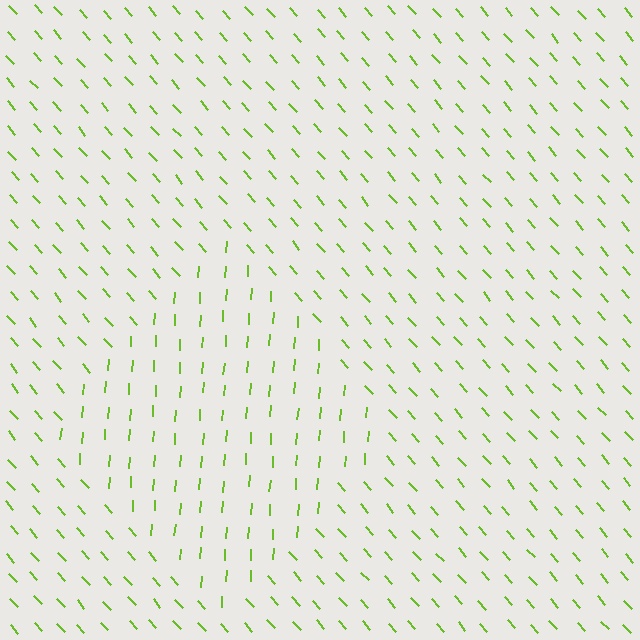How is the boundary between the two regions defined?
The boundary is defined purely by a change in line orientation (approximately 45 degrees difference). All lines are the same color and thickness.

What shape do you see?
I see a diamond.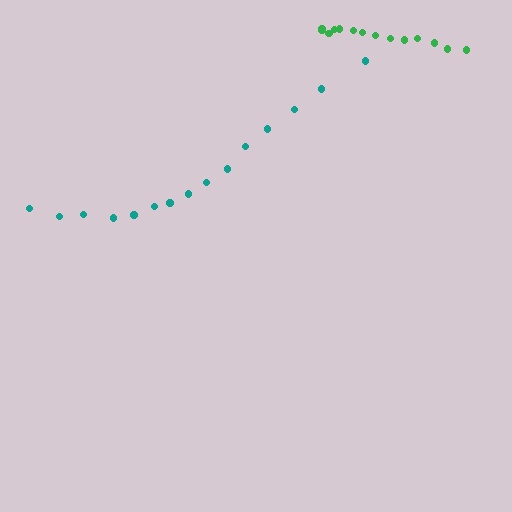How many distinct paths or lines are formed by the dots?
There are 2 distinct paths.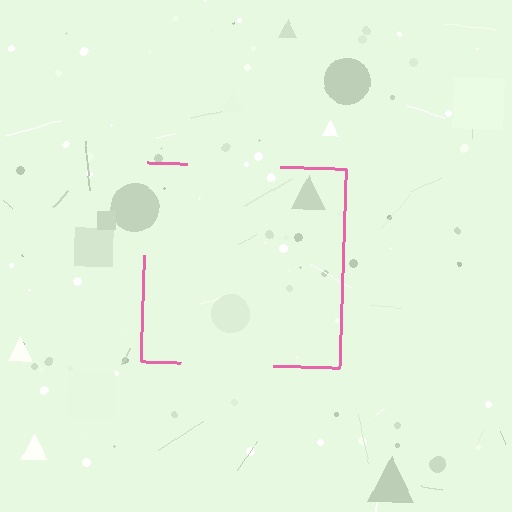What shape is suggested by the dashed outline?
The dashed outline suggests a square.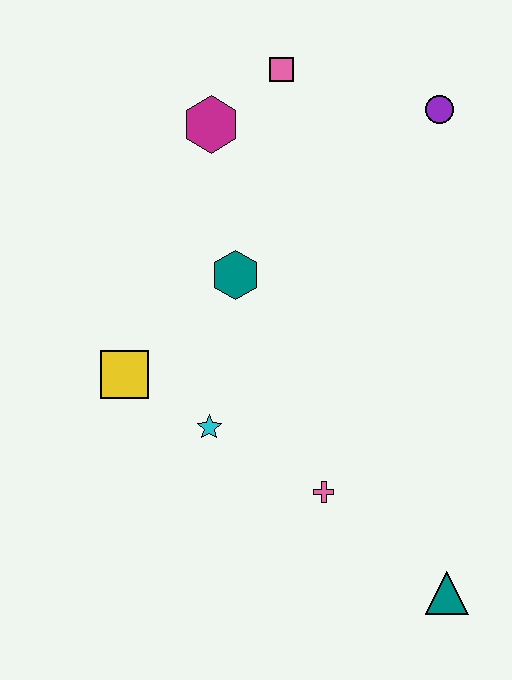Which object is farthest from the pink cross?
The pink square is farthest from the pink cross.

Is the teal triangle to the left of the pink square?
No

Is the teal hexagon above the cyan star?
Yes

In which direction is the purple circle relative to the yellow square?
The purple circle is to the right of the yellow square.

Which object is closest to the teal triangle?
The pink cross is closest to the teal triangle.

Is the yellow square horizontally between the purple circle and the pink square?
No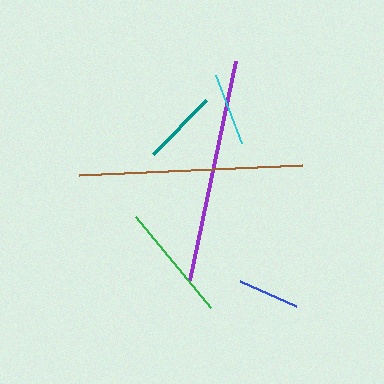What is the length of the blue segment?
The blue segment is approximately 61 pixels long.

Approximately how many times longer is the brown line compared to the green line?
The brown line is approximately 1.9 times the length of the green line.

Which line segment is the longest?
The purple line is the longest at approximately 225 pixels.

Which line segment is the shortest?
The blue line is the shortest at approximately 61 pixels.